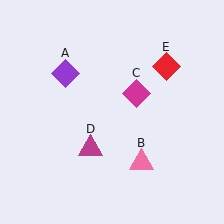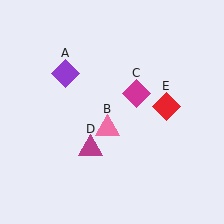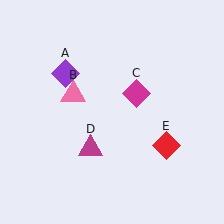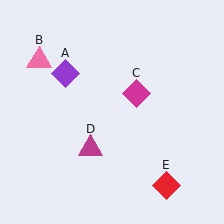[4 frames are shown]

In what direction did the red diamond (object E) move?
The red diamond (object E) moved down.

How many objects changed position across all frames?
2 objects changed position: pink triangle (object B), red diamond (object E).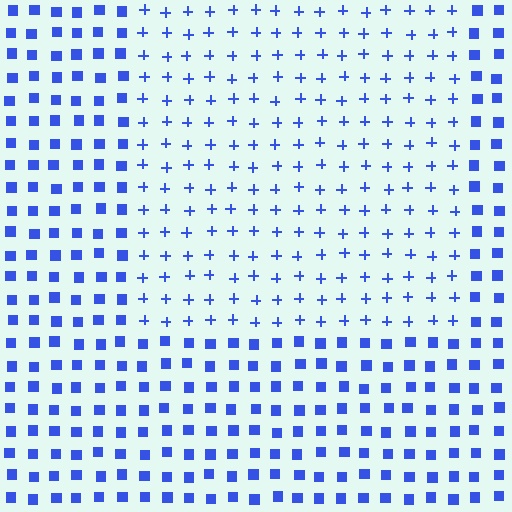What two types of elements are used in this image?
The image uses plus signs inside the rectangle region and squares outside it.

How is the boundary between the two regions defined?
The boundary is defined by a change in element shape: plus signs inside vs. squares outside. All elements share the same color and spacing.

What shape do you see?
I see a rectangle.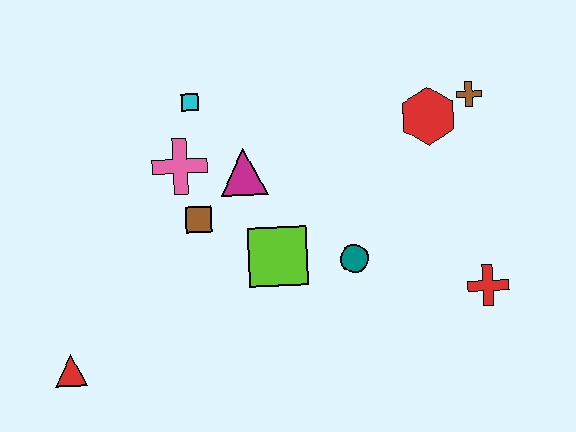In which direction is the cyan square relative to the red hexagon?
The cyan square is to the left of the red hexagon.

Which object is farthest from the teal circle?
The red triangle is farthest from the teal circle.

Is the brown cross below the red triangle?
No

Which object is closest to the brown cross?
The red hexagon is closest to the brown cross.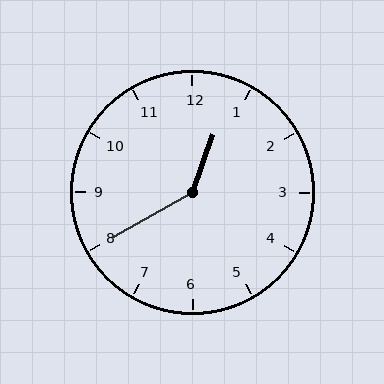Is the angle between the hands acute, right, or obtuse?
It is obtuse.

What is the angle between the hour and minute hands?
Approximately 140 degrees.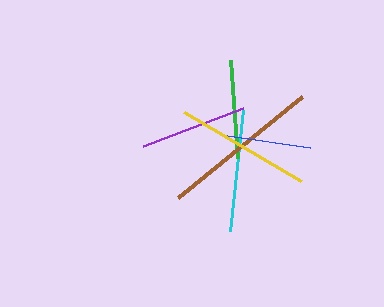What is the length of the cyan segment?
The cyan segment is approximately 122 pixels long.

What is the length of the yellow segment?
The yellow segment is approximately 137 pixels long.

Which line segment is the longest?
The brown line is the longest at approximately 160 pixels.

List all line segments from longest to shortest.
From longest to shortest: brown, yellow, cyan, purple, green, blue.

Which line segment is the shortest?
The blue line is the shortest at approximately 84 pixels.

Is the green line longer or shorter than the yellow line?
The yellow line is longer than the green line.